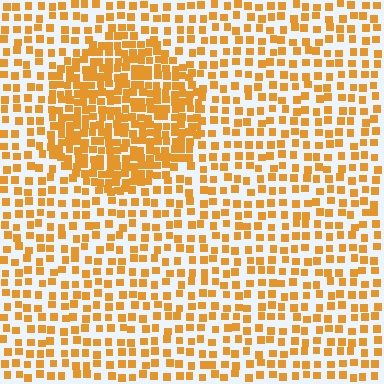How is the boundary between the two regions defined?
The boundary is defined by a change in element density (approximately 2.0x ratio). All elements are the same color, size, and shape.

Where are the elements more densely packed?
The elements are more densely packed inside the circle boundary.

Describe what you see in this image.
The image contains small orange elements arranged at two different densities. A circle-shaped region is visible where the elements are more densely packed than the surrounding area.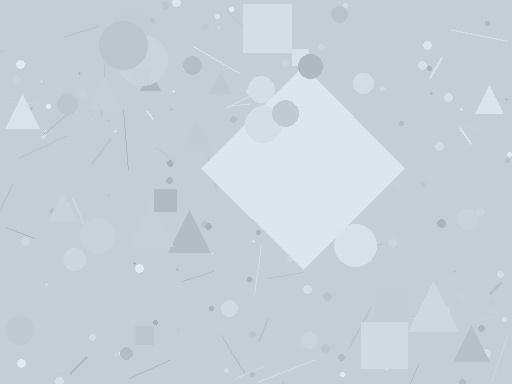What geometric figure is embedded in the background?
A diamond is embedded in the background.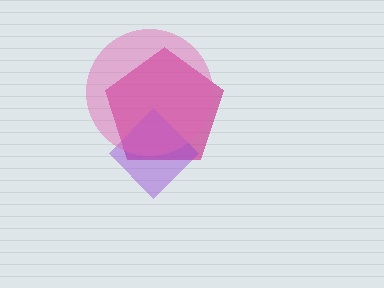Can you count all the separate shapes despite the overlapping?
Yes, there are 3 separate shapes.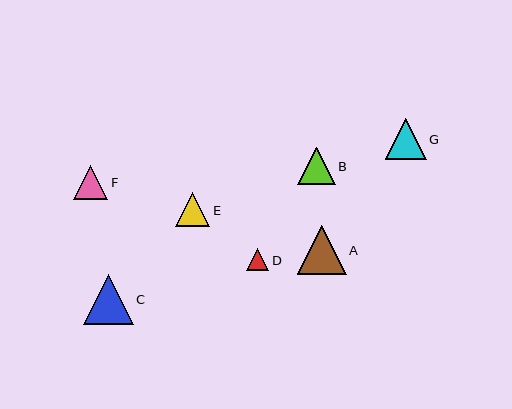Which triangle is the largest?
Triangle C is the largest with a size of approximately 50 pixels.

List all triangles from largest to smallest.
From largest to smallest: C, A, G, B, E, F, D.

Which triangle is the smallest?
Triangle D is the smallest with a size of approximately 22 pixels.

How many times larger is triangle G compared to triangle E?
Triangle G is approximately 1.2 times the size of triangle E.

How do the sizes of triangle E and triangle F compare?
Triangle E and triangle F are approximately the same size.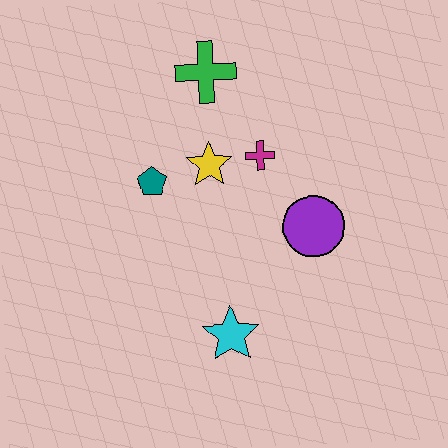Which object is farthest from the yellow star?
The cyan star is farthest from the yellow star.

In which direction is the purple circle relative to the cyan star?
The purple circle is above the cyan star.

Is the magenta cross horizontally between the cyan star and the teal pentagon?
No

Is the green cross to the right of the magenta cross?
No